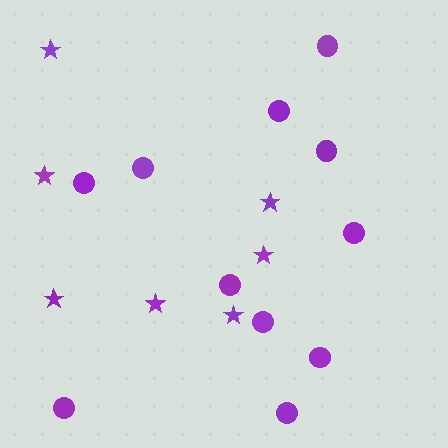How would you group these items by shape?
There are 2 groups: one group of stars (7) and one group of circles (11).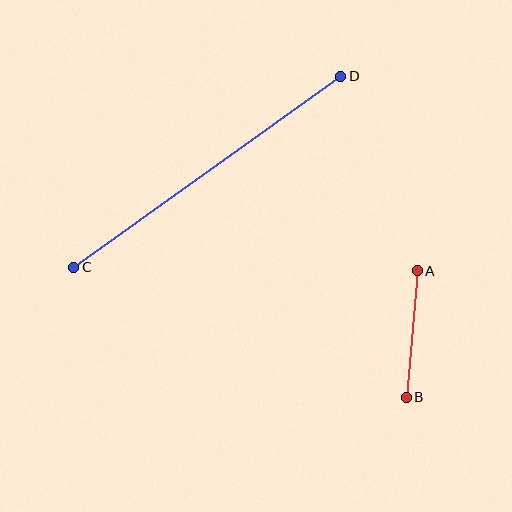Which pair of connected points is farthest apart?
Points C and D are farthest apart.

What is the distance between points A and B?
The distance is approximately 127 pixels.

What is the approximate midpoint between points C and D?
The midpoint is at approximately (207, 172) pixels.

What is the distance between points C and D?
The distance is approximately 328 pixels.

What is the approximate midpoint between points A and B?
The midpoint is at approximately (412, 334) pixels.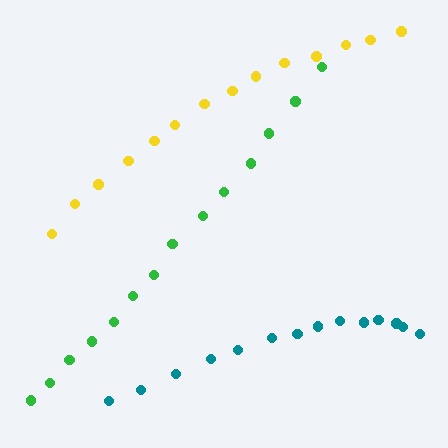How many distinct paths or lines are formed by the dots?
There are 3 distinct paths.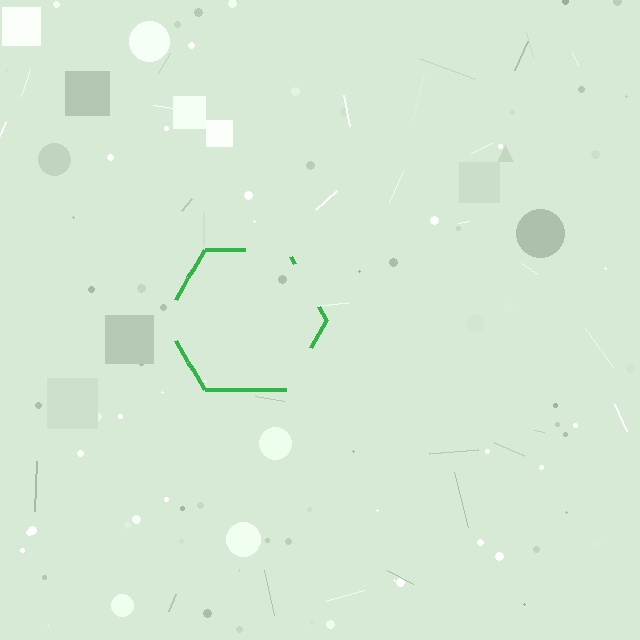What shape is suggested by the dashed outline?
The dashed outline suggests a hexagon.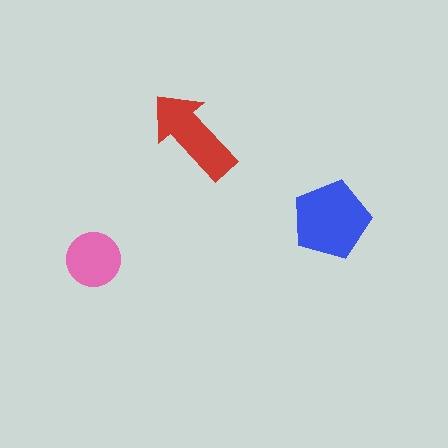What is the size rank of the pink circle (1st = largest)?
3rd.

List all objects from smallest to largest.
The pink circle, the red arrow, the blue pentagon.